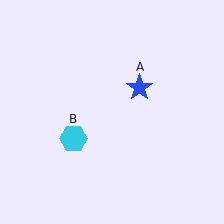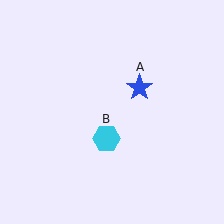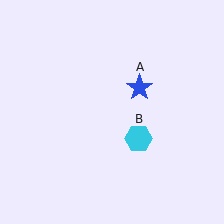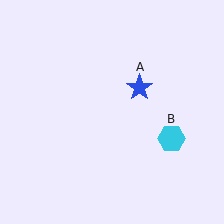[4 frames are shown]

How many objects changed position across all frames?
1 object changed position: cyan hexagon (object B).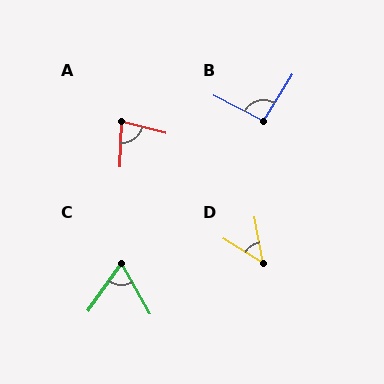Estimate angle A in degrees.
Approximately 77 degrees.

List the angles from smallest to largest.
D (49°), C (65°), A (77°), B (94°).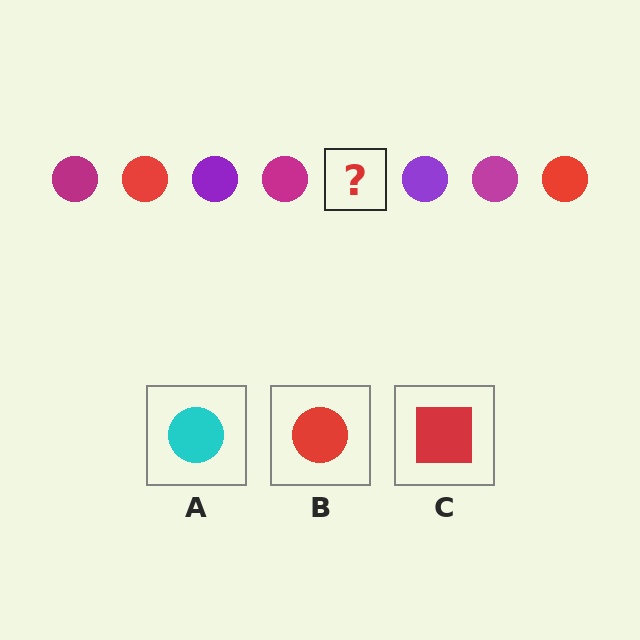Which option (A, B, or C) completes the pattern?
B.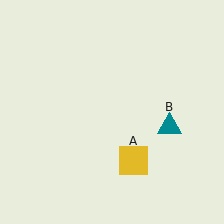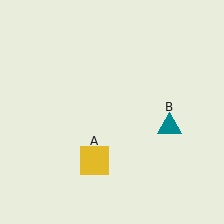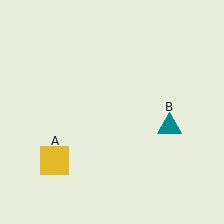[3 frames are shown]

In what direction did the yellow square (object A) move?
The yellow square (object A) moved left.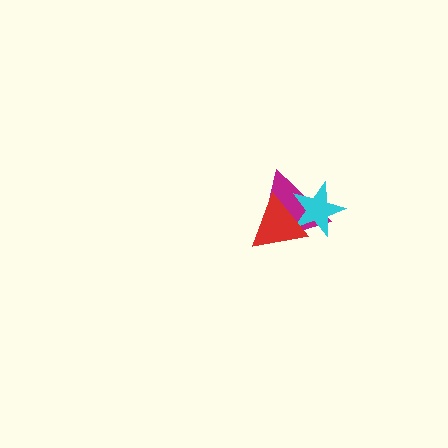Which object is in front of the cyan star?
The red triangle is in front of the cyan star.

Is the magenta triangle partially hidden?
Yes, it is partially covered by another shape.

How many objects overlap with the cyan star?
2 objects overlap with the cyan star.